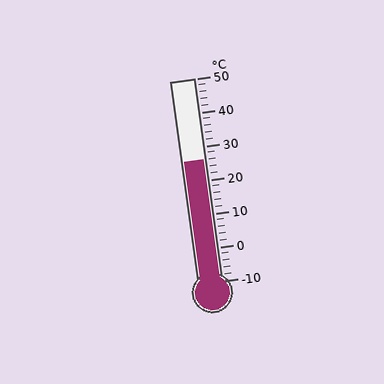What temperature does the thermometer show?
The thermometer shows approximately 26°C.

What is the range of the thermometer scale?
The thermometer scale ranges from -10°C to 50°C.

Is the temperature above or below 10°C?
The temperature is above 10°C.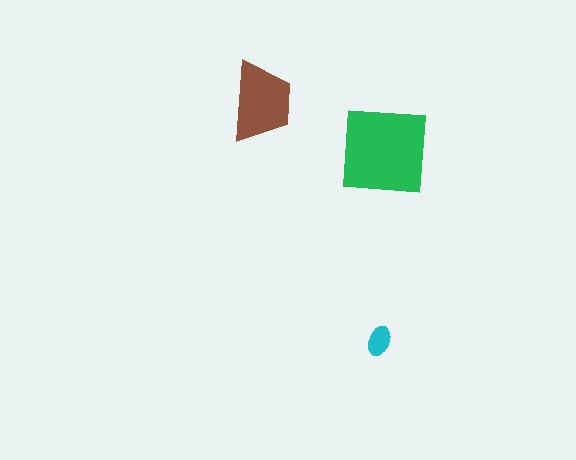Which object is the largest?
The green square.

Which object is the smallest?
The cyan ellipse.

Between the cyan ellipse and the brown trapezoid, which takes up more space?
The brown trapezoid.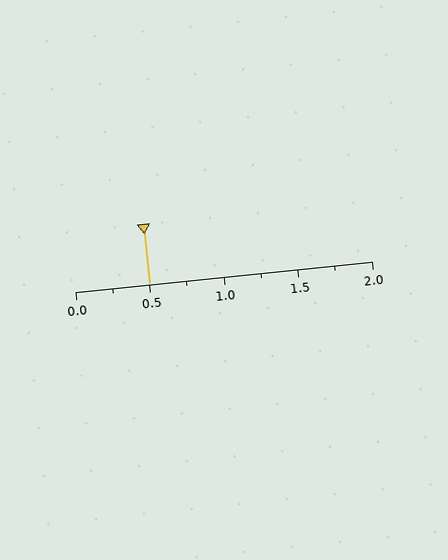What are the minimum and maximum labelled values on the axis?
The axis runs from 0.0 to 2.0.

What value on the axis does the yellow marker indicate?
The marker indicates approximately 0.5.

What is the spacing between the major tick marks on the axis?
The major ticks are spaced 0.5 apart.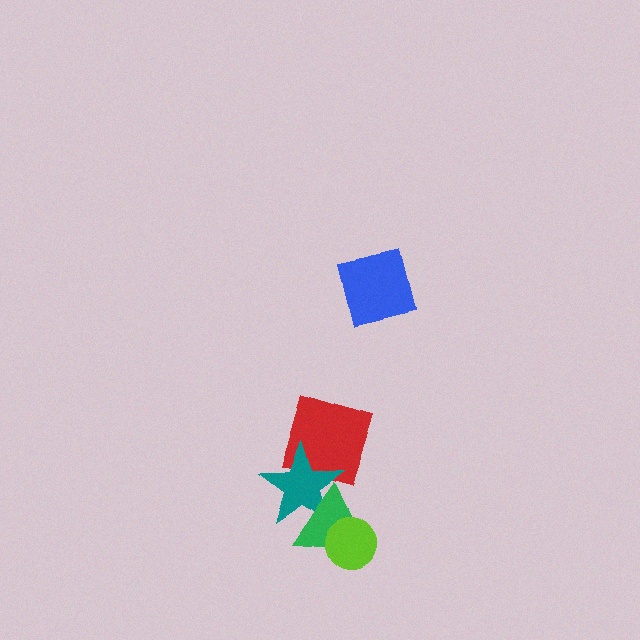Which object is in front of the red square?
The teal star is in front of the red square.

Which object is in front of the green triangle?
The lime circle is in front of the green triangle.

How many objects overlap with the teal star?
2 objects overlap with the teal star.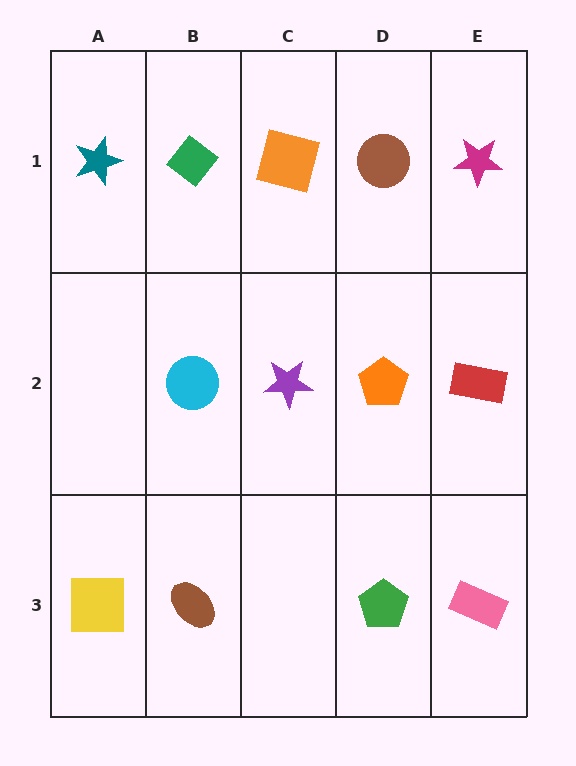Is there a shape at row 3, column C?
No, that cell is empty.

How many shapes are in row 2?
4 shapes.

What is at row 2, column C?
A purple star.